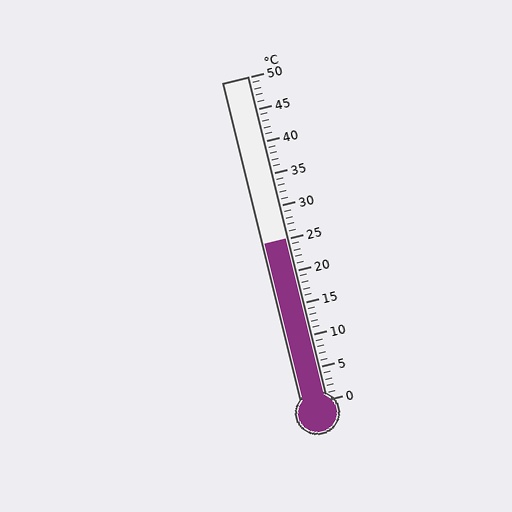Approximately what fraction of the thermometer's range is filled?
The thermometer is filled to approximately 50% of its range.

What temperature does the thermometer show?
The thermometer shows approximately 25°C.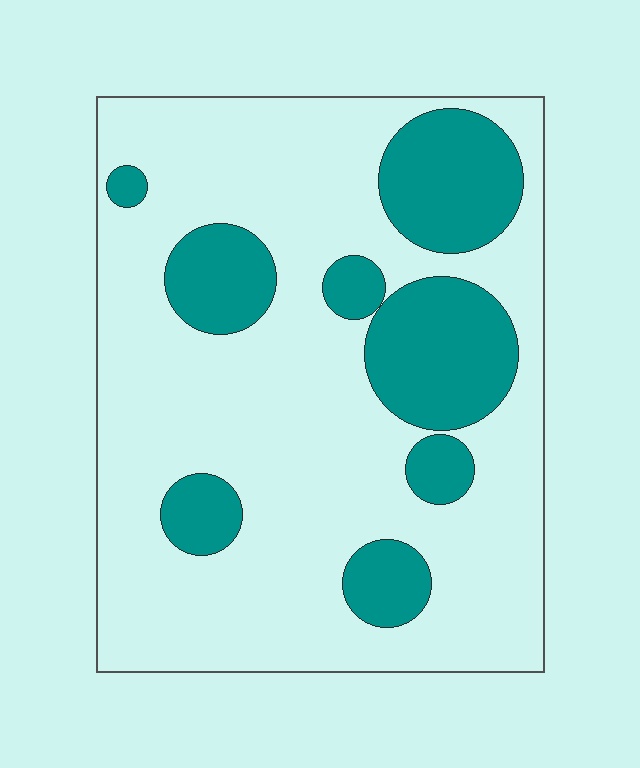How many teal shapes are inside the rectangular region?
8.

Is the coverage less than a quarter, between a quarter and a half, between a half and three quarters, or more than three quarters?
Between a quarter and a half.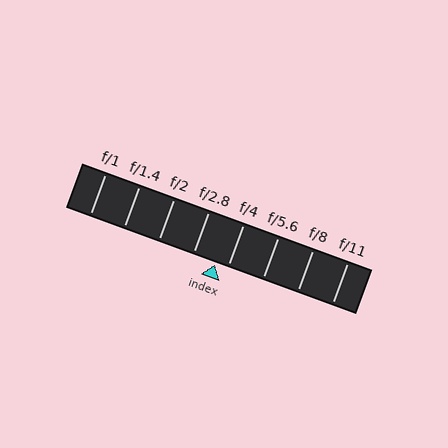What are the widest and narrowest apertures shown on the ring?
The widest aperture shown is f/1 and the narrowest is f/11.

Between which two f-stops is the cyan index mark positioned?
The index mark is between f/2.8 and f/4.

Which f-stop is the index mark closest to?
The index mark is closest to f/4.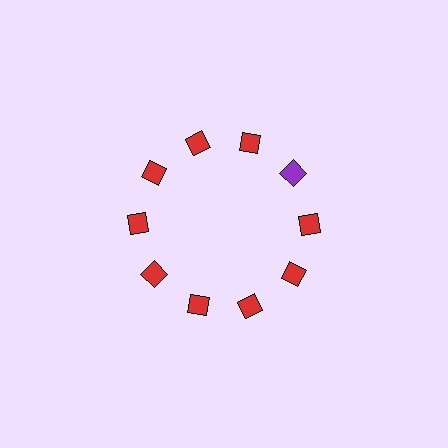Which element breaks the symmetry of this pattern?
The purple square at roughly the 2 o'clock position breaks the symmetry. All other shapes are red squares.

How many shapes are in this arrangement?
There are 10 shapes arranged in a ring pattern.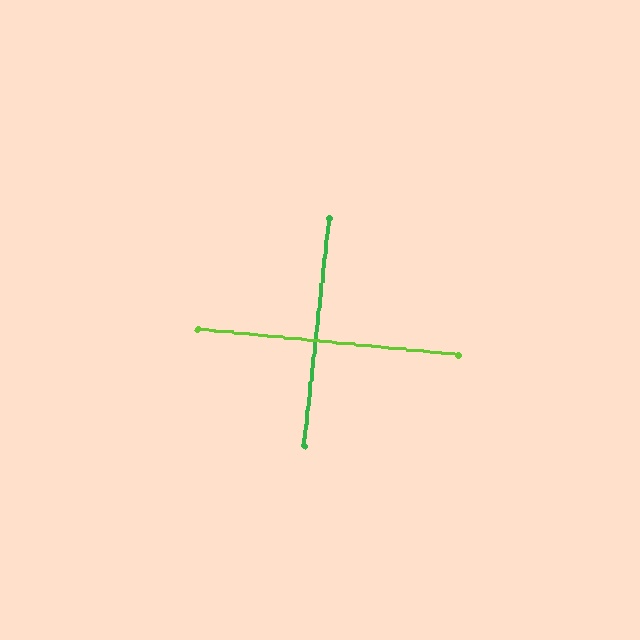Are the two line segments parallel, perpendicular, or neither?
Perpendicular — they meet at approximately 89°.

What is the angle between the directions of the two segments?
Approximately 89 degrees.